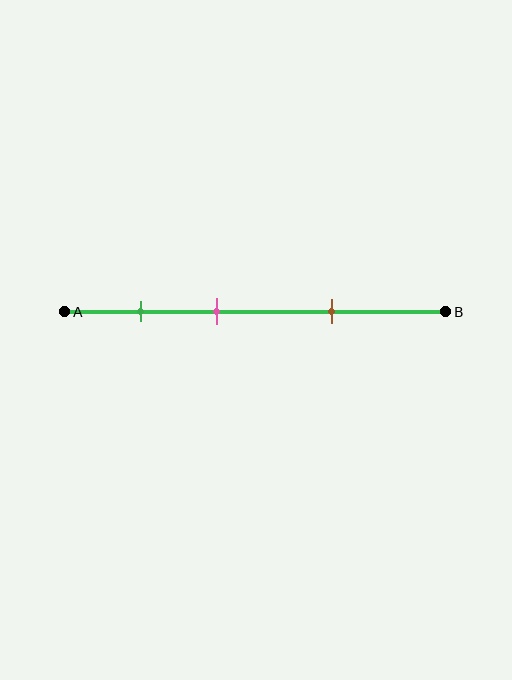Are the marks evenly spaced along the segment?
Yes, the marks are approximately evenly spaced.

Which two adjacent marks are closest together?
The green and pink marks are the closest adjacent pair.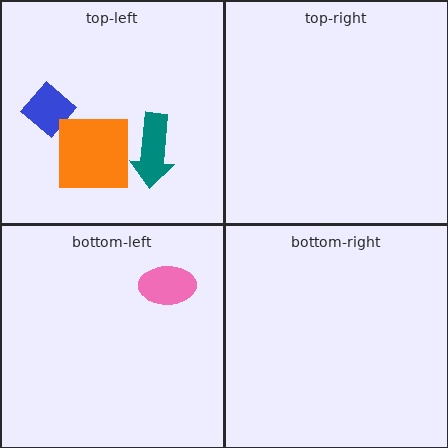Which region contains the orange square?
The top-left region.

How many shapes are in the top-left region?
3.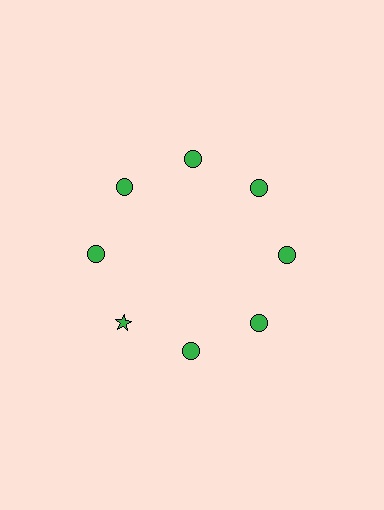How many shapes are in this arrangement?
There are 8 shapes arranged in a ring pattern.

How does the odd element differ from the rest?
It has a different shape: star instead of circle.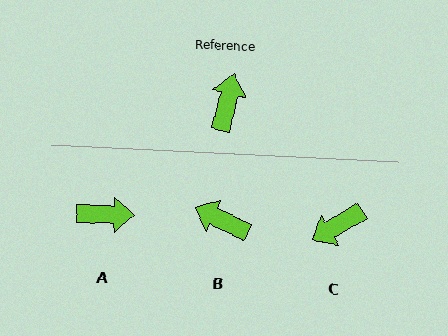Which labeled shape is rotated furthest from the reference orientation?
C, about 134 degrees away.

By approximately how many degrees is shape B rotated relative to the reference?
Approximately 78 degrees counter-clockwise.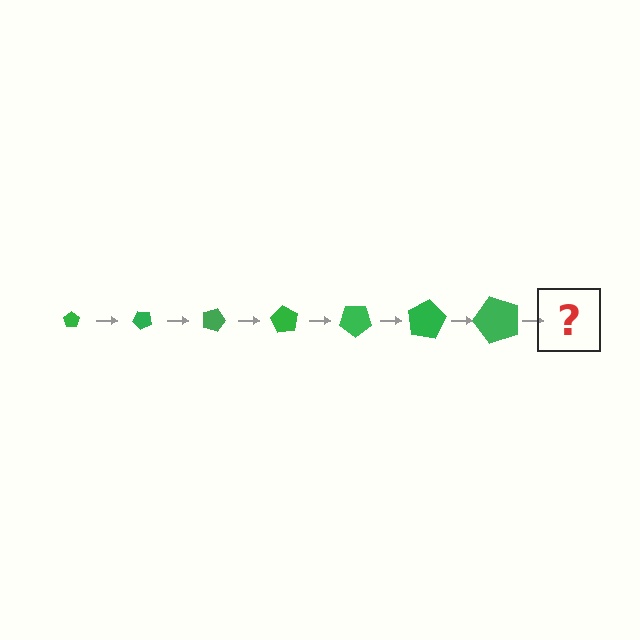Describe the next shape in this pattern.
It should be a pentagon, larger than the previous one and rotated 315 degrees from the start.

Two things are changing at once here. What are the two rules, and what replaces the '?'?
The two rules are that the pentagon grows larger each step and it rotates 45 degrees each step. The '?' should be a pentagon, larger than the previous one and rotated 315 degrees from the start.